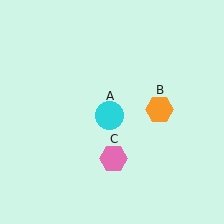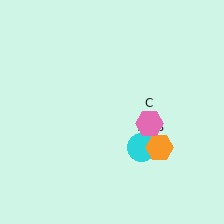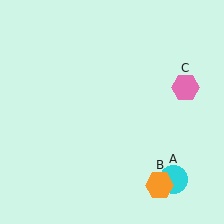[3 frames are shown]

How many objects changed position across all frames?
3 objects changed position: cyan circle (object A), orange hexagon (object B), pink hexagon (object C).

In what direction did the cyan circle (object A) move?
The cyan circle (object A) moved down and to the right.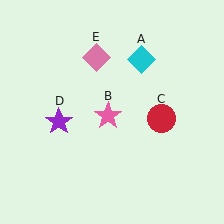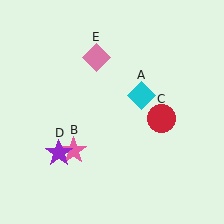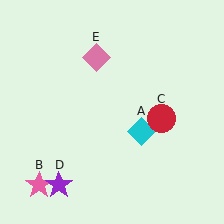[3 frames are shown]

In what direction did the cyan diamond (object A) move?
The cyan diamond (object A) moved down.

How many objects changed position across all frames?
3 objects changed position: cyan diamond (object A), pink star (object B), purple star (object D).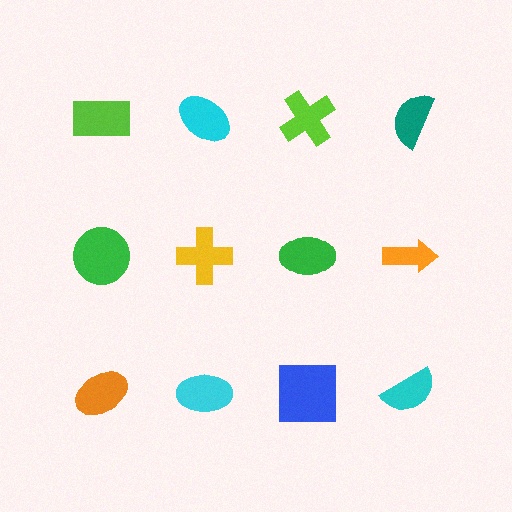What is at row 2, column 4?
An orange arrow.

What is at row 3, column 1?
An orange ellipse.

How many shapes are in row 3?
4 shapes.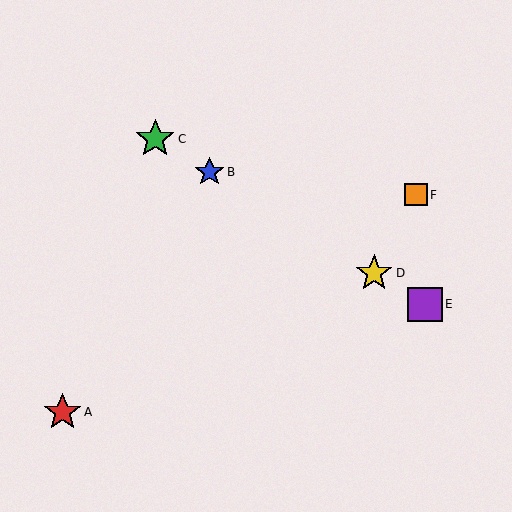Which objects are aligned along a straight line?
Objects B, C, D, E are aligned along a straight line.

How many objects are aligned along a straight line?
4 objects (B, C, D, E) are aligned along a straight line.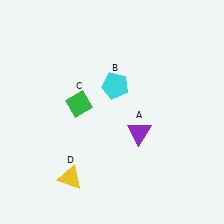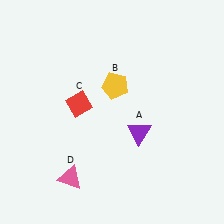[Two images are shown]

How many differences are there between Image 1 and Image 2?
There are 3 differences between the two images.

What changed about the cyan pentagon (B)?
In Image 1, B is cyan. In Image 2, it changed to yellow.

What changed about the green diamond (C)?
In Image 1, C is green. In Image 2, it changed to red.